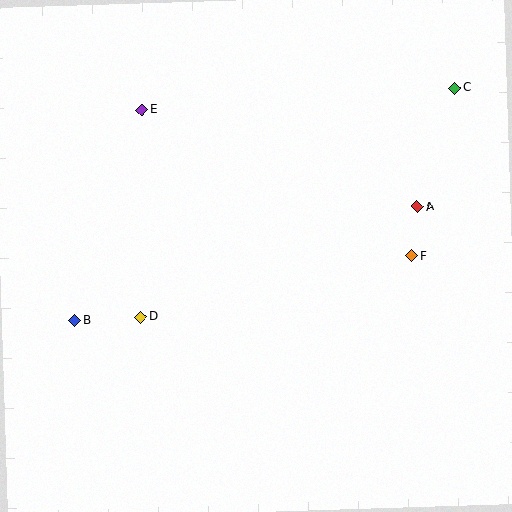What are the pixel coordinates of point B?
Point B is at (75, 320).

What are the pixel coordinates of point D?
Point D is at (140, 317).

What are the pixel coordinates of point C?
Point C is at (454, 88).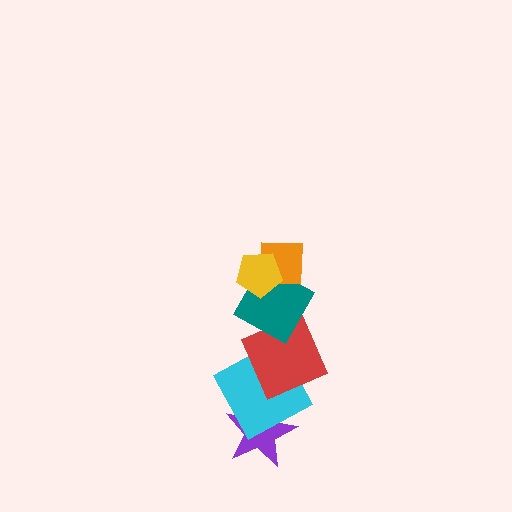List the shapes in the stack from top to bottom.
From top to bottom: the yellow pentagon, the orange square, the teal square, the red square, the cyan square, the purple star.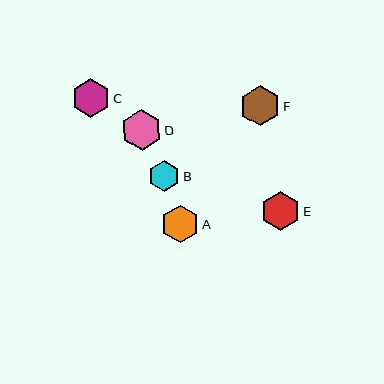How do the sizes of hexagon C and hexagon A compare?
Hexagon C and hexagon A are approximately the same size.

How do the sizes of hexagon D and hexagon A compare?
Hexagon D and hexagon A are approximately the same size.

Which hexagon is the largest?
Hexagon D is the largest with a size of approximately 40 pixels.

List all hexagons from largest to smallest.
From largest to smallest: D, F, E, C, A, B.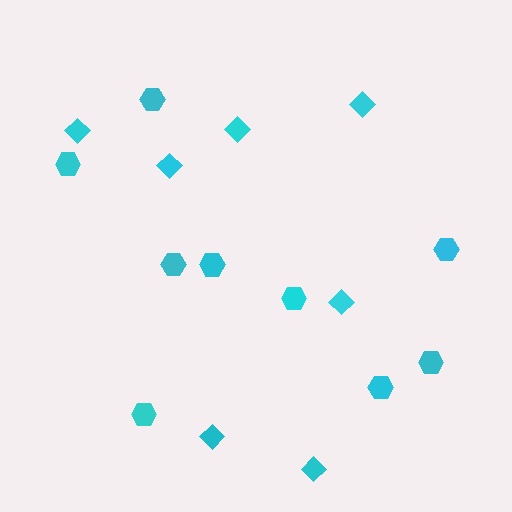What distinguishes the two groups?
There are 2 groups: one group of diamonds (7) and one group of hexagons (9).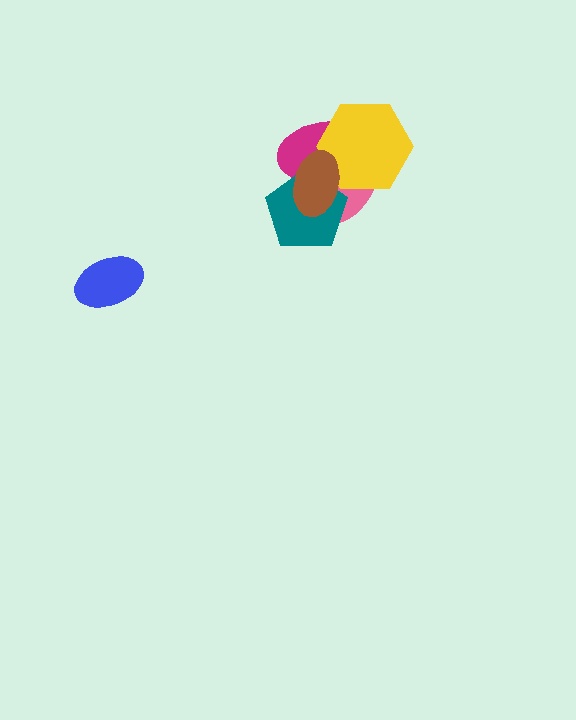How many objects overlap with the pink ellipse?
4 objects overlap with the pink ellipse.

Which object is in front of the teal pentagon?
The brown ellipse is in front of the teal pentagon.